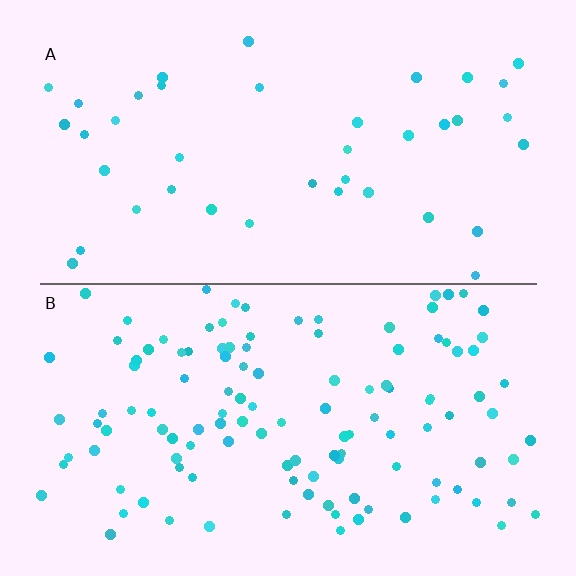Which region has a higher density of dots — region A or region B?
B (the bottom).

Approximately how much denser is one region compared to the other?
Approximately 3.0× — region B over region A.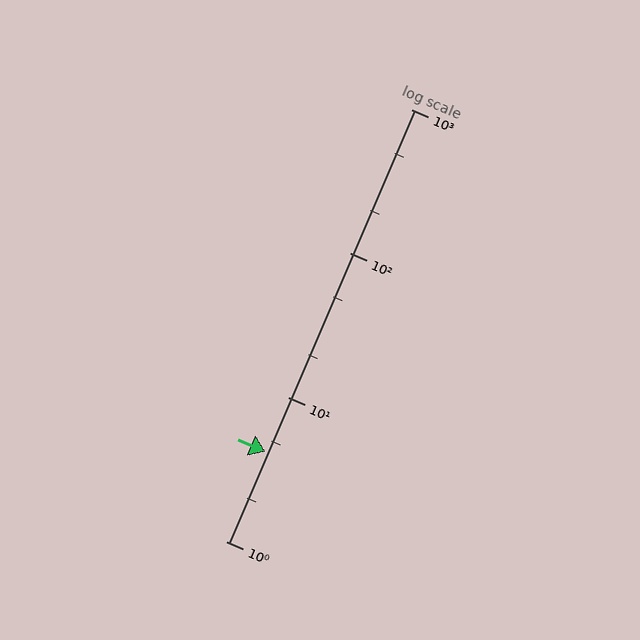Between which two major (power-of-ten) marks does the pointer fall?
The pointer is between 1 and 10.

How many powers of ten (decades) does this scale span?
The scale spans 3 decades, from 1 to 1000.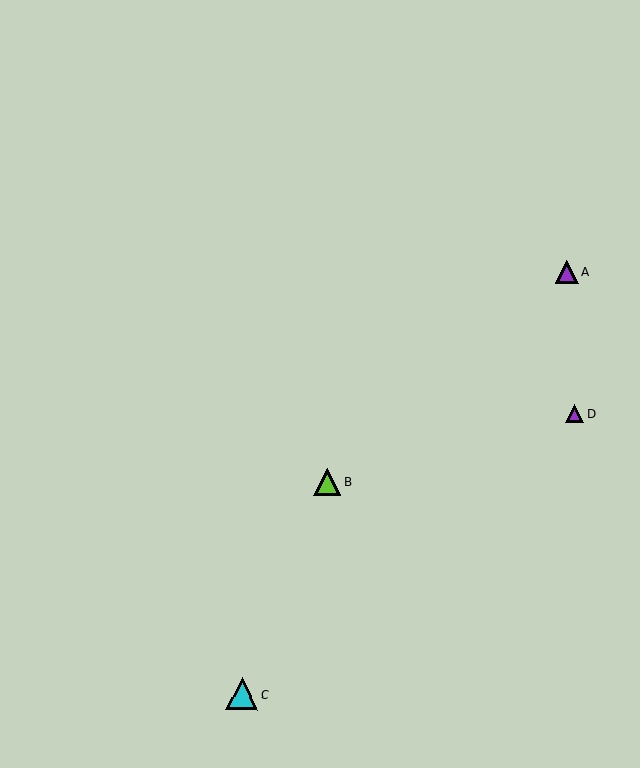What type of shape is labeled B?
Shape B is a lime triangle.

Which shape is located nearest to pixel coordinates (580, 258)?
The purple triangle (labeled A) at (567, 272) is nearest to that location.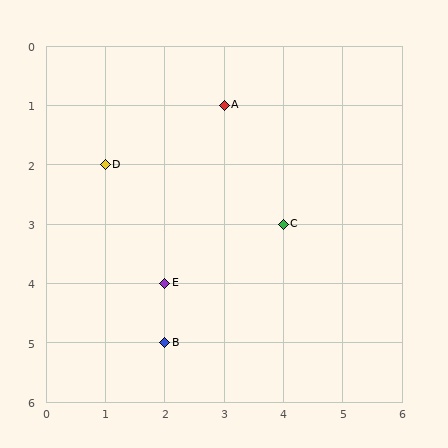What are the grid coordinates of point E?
Point E is at grid coordinates (2, 4).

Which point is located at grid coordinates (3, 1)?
Point A is at (3, 1).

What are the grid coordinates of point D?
Point D is at grid coordinates (1, 2).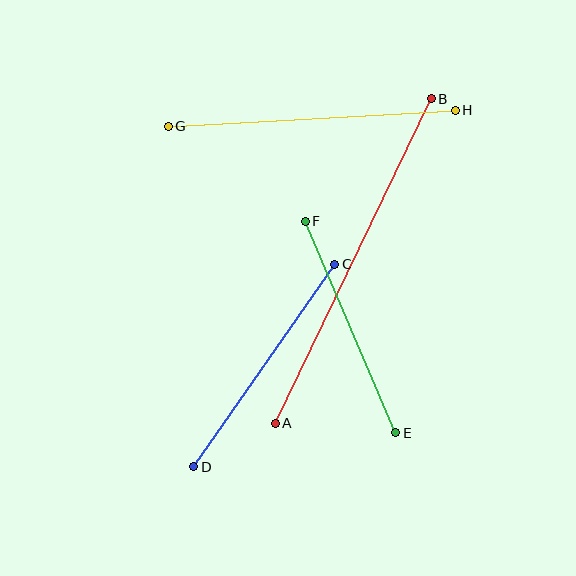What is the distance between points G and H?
The distance is approximately 287 pixels.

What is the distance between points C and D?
The distance is approximately 247 pixels.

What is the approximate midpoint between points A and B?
The midpoint is at approximately (353, 261) pixels.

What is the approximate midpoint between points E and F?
The midpoint is at approximately (350, 327) pixels.